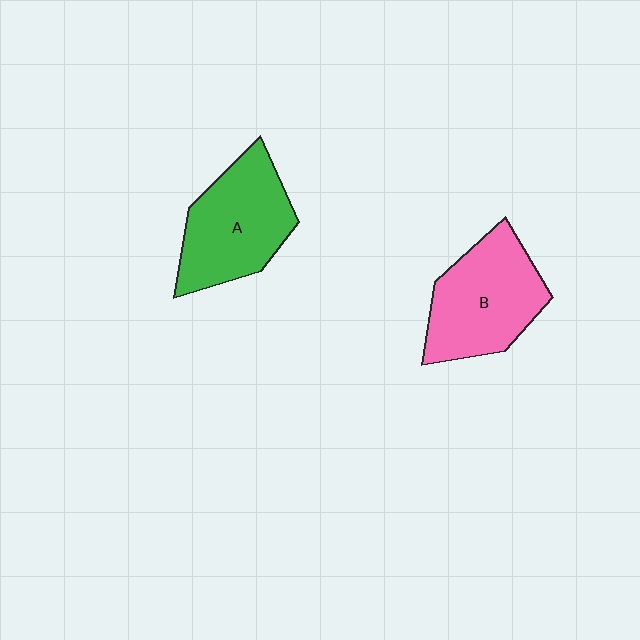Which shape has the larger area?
Shape B (pink).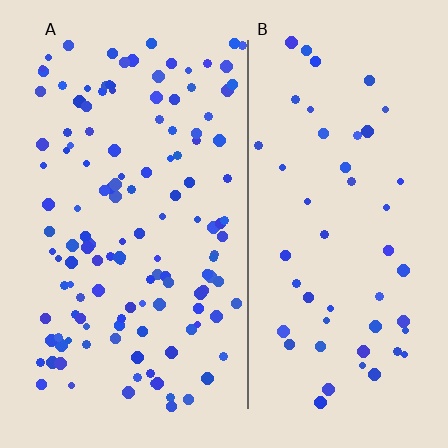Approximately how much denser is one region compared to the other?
Approximately 2.7× — region A over region B.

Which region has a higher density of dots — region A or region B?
A (the left).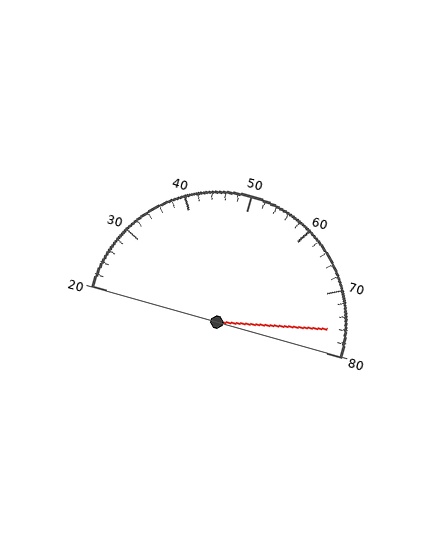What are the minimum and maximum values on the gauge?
The gauge ranges from 20 to 80.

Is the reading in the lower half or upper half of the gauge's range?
The reading is in the upper half of the range (20 to 80).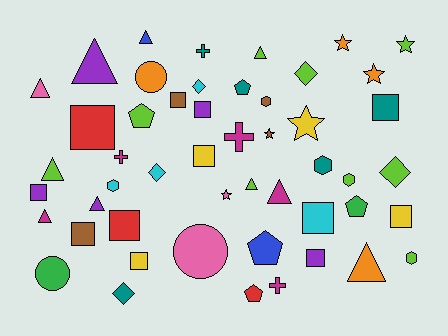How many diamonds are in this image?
There are 5 diamonds.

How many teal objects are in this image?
There are 5 teal objects.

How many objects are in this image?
There are 50 objects.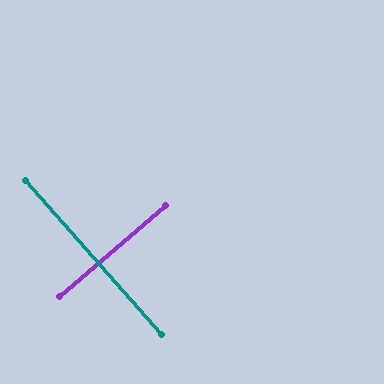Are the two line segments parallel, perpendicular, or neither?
Perpendicular — they meet at approximately 89°.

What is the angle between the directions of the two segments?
Approximately 89 degrees.